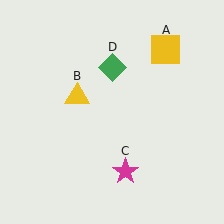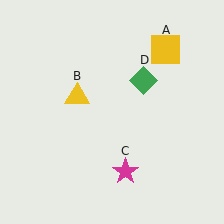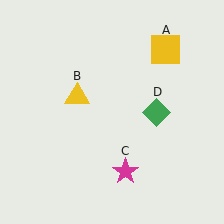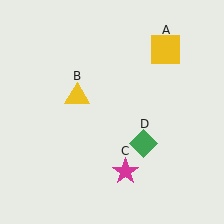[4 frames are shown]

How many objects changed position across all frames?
1 object changed position: green diamond (object D).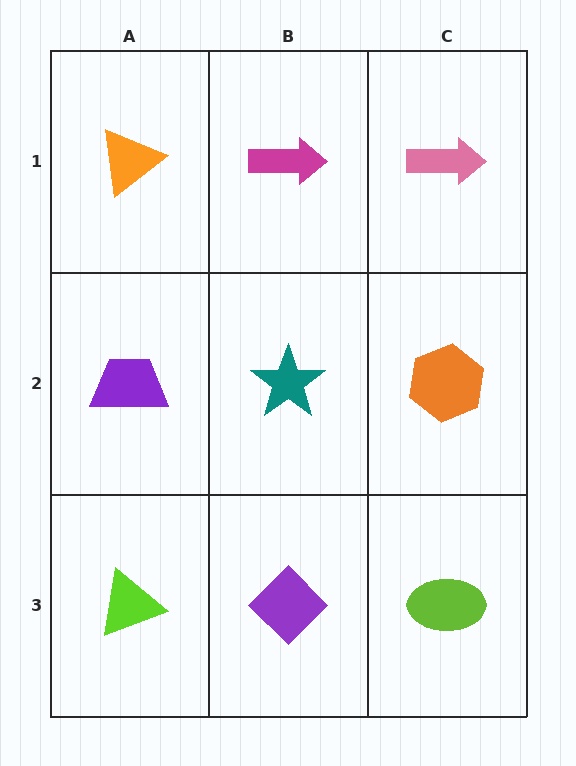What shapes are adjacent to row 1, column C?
An orange hexagon (row 2, column C), a magenta arrow (row 1, column B).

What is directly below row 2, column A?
A lime triangle.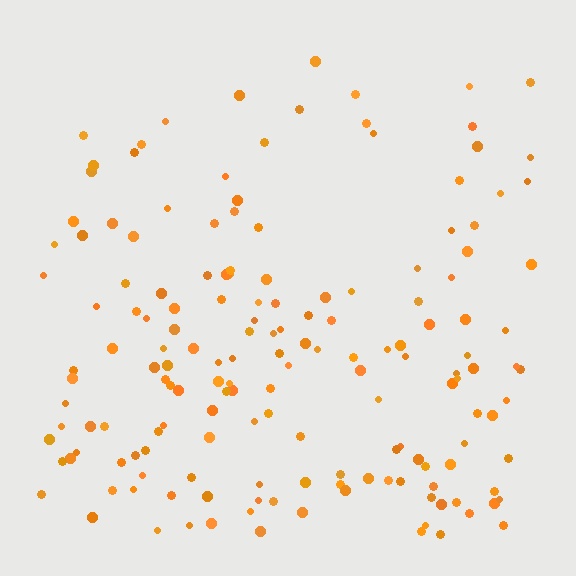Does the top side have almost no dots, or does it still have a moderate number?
Still a moderate number, just noticeably fewer than the bottom.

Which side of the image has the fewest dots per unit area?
The top.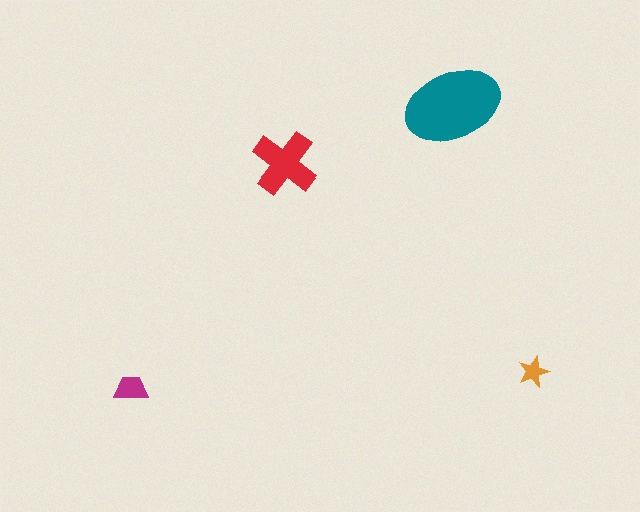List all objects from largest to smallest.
The teal ellipse, the red cross, the magenta trapezoid, the orange star.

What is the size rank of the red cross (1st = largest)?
2nd.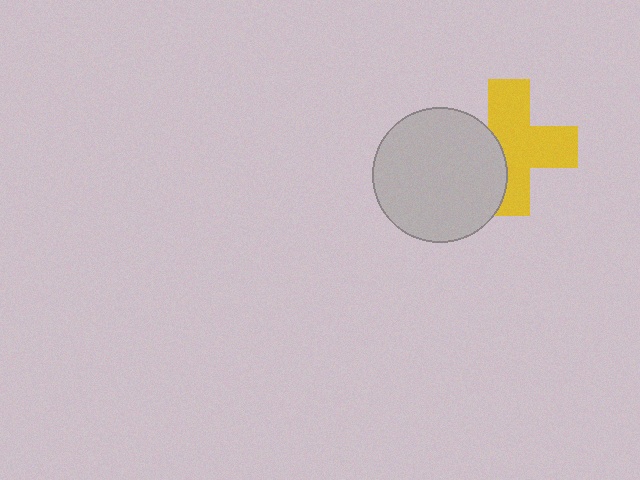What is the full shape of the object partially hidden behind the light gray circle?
The partially hidden object is a yellow cross.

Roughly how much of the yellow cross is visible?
Most of it is visible (roughly 66%).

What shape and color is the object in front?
The object in front is a light gray circle.